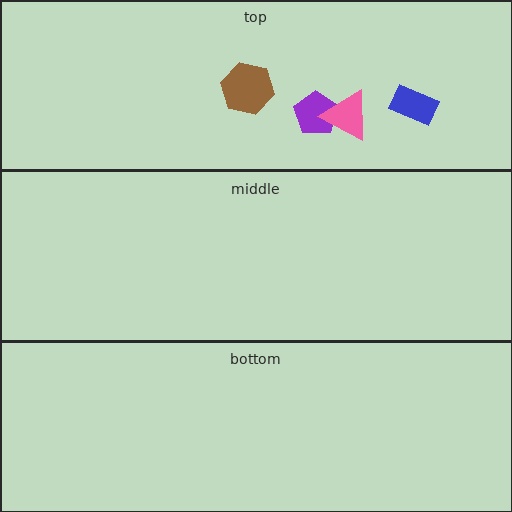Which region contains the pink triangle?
The top region.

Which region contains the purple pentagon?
The top region.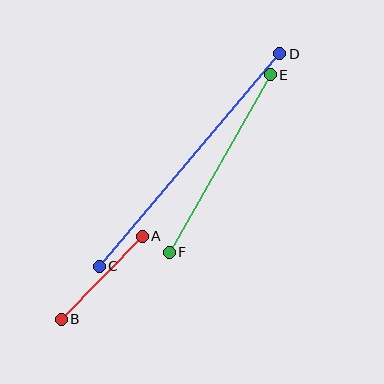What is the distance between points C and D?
The distance is approximately 279 pixels.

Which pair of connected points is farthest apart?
Points C and D are farthest apart.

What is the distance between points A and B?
The distance is approximately 116 pixels.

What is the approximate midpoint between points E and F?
The midpoint is at approximately (220, 164) pixels.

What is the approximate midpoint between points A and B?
The midpoint is at approximately (102, 278) pixels.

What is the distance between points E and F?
The distance is approximately 204 pixels.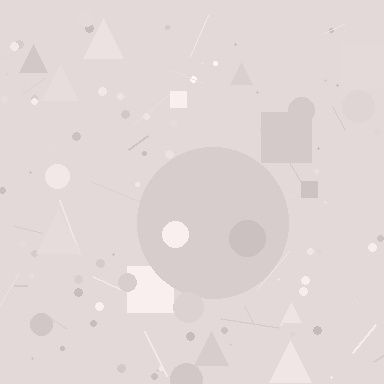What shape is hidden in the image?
A circle is hidden in the image.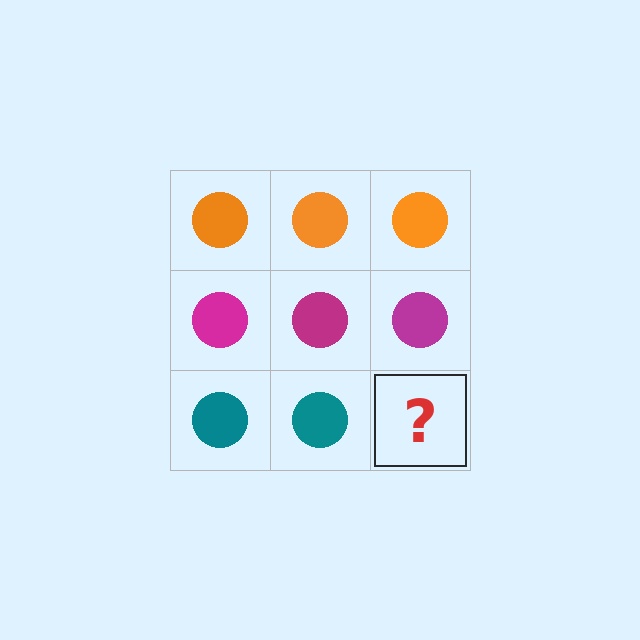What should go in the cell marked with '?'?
The missing cell should contain a teal circle.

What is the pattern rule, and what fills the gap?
The rule is that each row has a consistent color. The gap should be filled with a teal circle.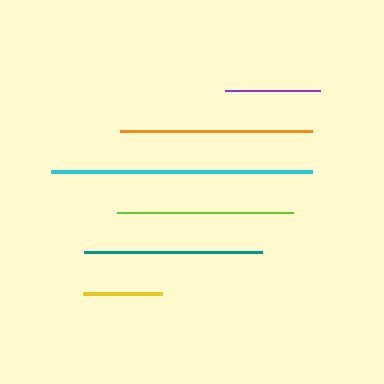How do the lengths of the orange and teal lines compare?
The orange and teal lines are approximately the same length.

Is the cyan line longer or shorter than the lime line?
The cyan line is longer than the lime line.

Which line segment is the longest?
The cyan line is the longest at approximately 260 pixels.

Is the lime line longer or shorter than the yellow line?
The lime line is longer than the yellow line.